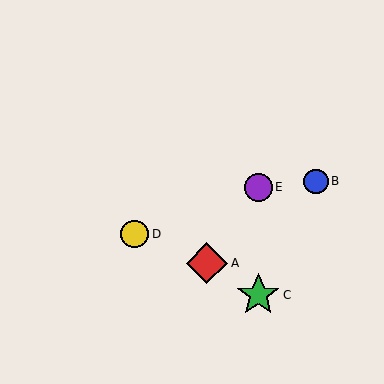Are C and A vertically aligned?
No, C is at x≈258 and A is at x≈207.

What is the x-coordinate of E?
Object E is at x≈258.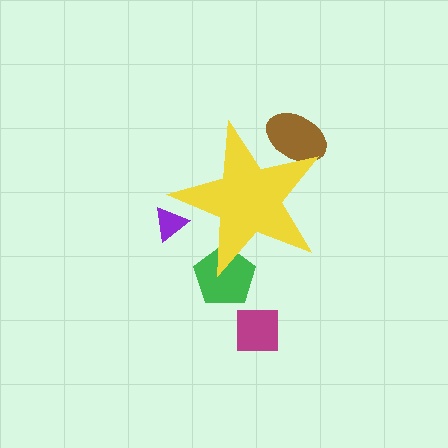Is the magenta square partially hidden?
No, the magenta square is fully visible.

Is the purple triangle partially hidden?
Yes, the purple triangle is partially hidden behind the yellow star.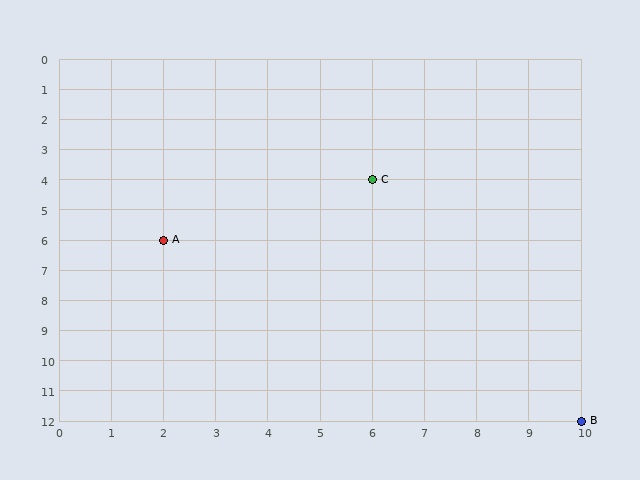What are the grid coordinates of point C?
Point C is at grid coordinates (6, 4).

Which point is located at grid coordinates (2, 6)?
Point A is at (2, 6).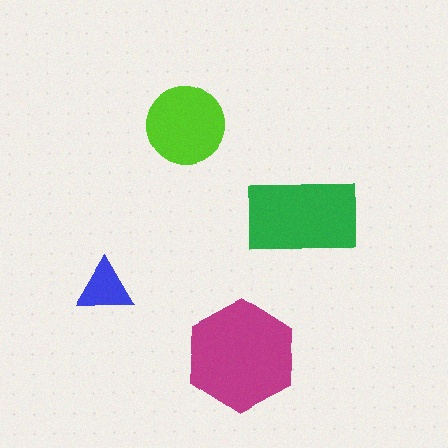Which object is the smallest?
The blue triangle.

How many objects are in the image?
There are 4 objects in the image.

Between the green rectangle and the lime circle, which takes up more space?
The green rectangle.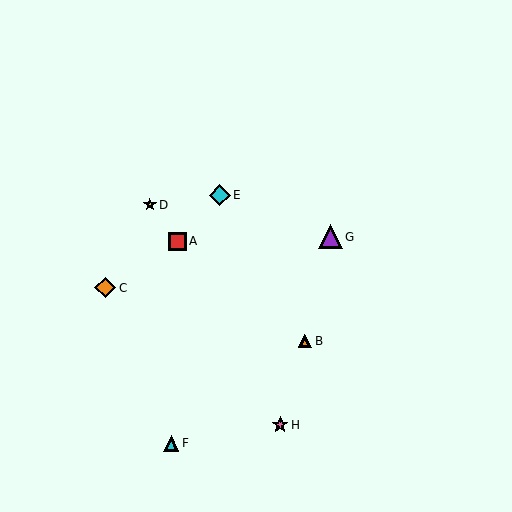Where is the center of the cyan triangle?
The center of the cyan triangle is at (171, 443).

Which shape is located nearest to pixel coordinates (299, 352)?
The orange triangle (labeled B) at (305, 341) is nearest to that location.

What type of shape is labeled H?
Shape H is a pink star.